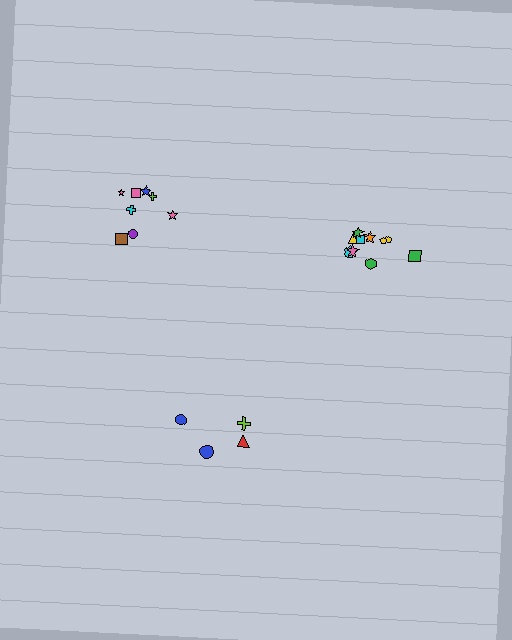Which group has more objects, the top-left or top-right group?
The top-right group.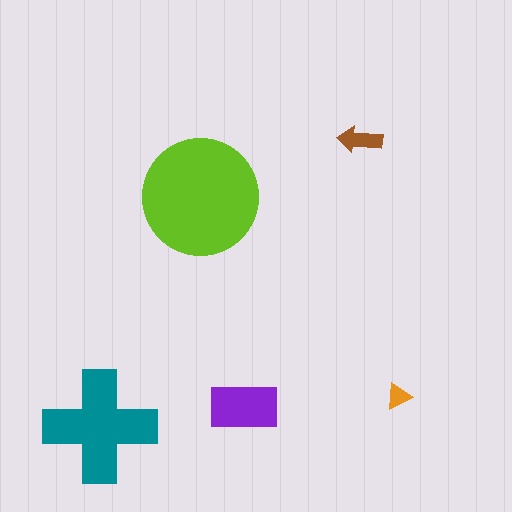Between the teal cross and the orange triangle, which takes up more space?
The teal cross.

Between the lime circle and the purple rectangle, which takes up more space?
The lime circle.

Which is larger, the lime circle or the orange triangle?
The lime circle.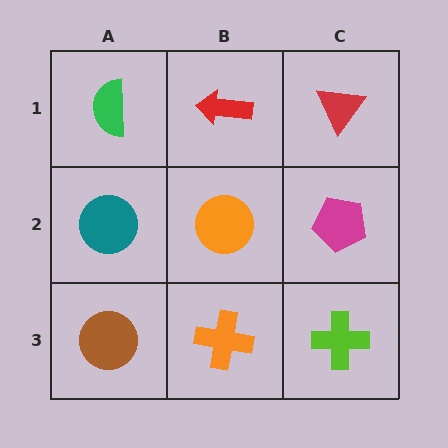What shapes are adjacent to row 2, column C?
A red triangle (row 1, column C), a lime cross (row 3, column C), an orange circle (row 2, column B).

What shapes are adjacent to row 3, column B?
An orange circle (row 2, column B), a brown circle (row 3, column A), a lime cross (row 3, column C).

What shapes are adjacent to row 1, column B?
An orange circle (row 2, column B), a green semicircle (row 1, column A), a red triangle (row 1, column C).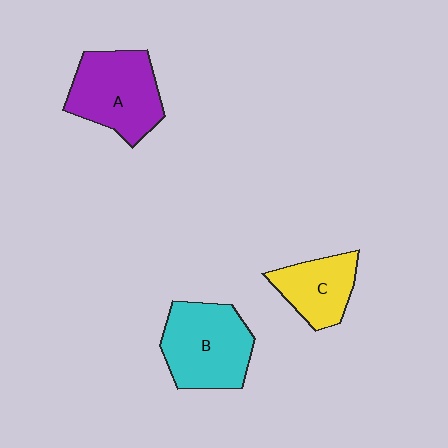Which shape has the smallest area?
Shape C (yellow).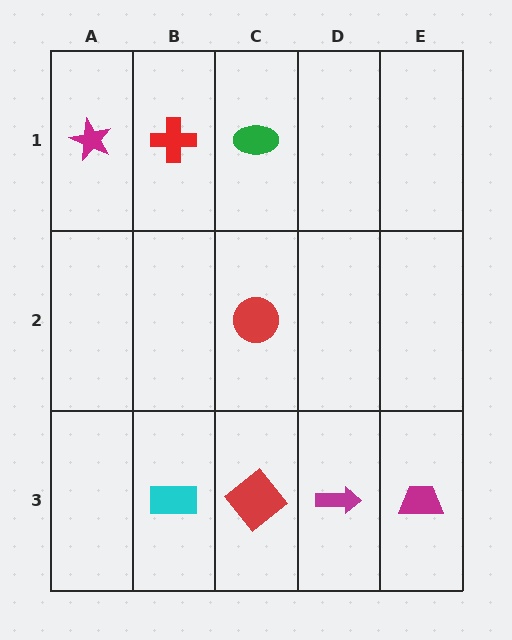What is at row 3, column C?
A red diamond.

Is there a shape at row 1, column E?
No, that cell is empty.